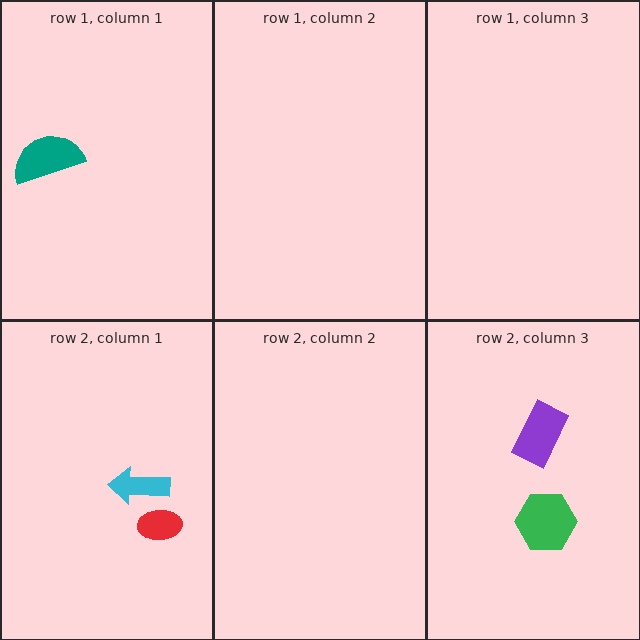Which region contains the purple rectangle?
The row 2, column 3 region.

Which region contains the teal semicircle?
The row 1, column 1 region.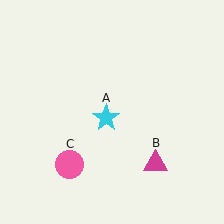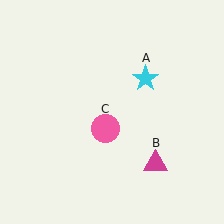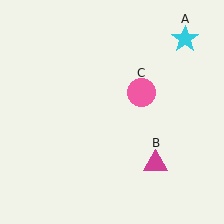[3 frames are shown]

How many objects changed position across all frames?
2 objects changed position: cyan star (object A), pink circle (object C).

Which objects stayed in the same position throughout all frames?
Magenta triangle (object B) remained stationary.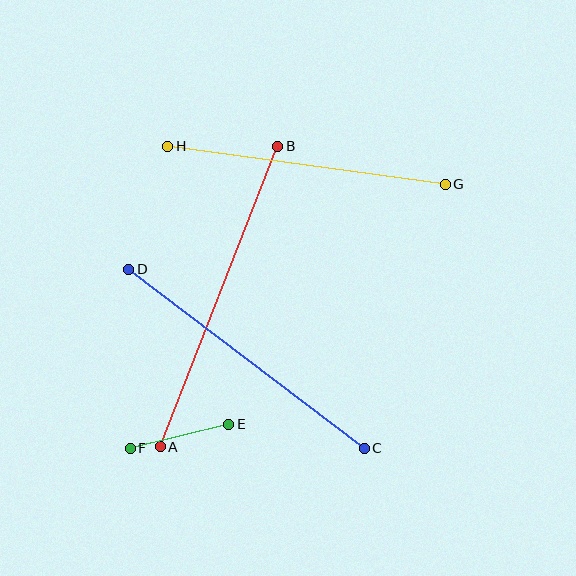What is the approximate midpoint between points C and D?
The midpoint is at approximately (246, 359) pixels.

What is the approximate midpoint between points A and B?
The midpoint is at approximately (219, 296) pixels.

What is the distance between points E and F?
The distance is approximately 101 pixels.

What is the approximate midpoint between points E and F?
The midpoint is at approximately (179, 436) pixels.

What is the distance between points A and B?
The distance is approximately 323 pixels.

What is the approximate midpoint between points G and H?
The midpoint is at approximately (307, 165) pixels.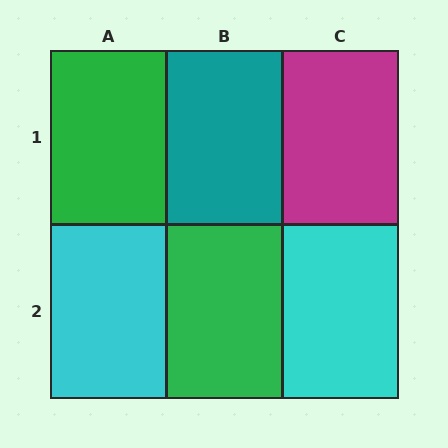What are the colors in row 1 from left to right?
Green, teal, magenta.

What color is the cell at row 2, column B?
Green.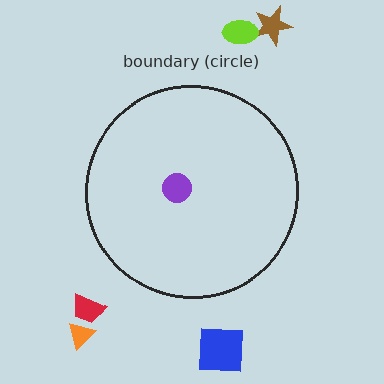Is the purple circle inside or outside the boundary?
Inside.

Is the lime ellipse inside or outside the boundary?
Outside.